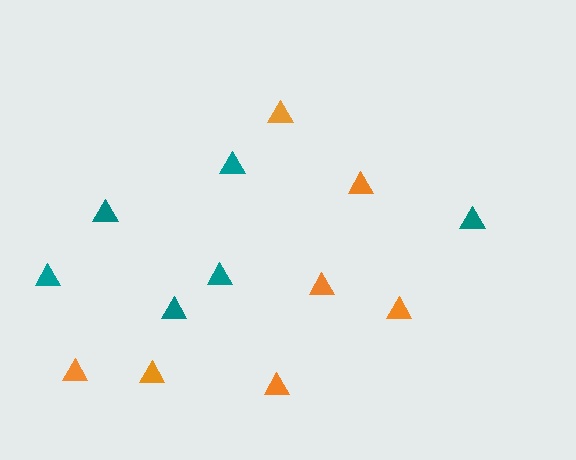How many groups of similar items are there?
There are 2 groups: one group of orange triangles (7) and one group of teal triangles (6).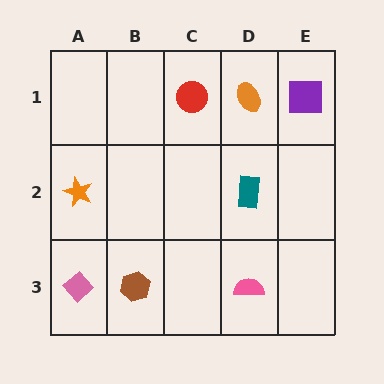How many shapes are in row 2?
2 shapes.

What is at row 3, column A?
A pink diamond.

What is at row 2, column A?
An orange star.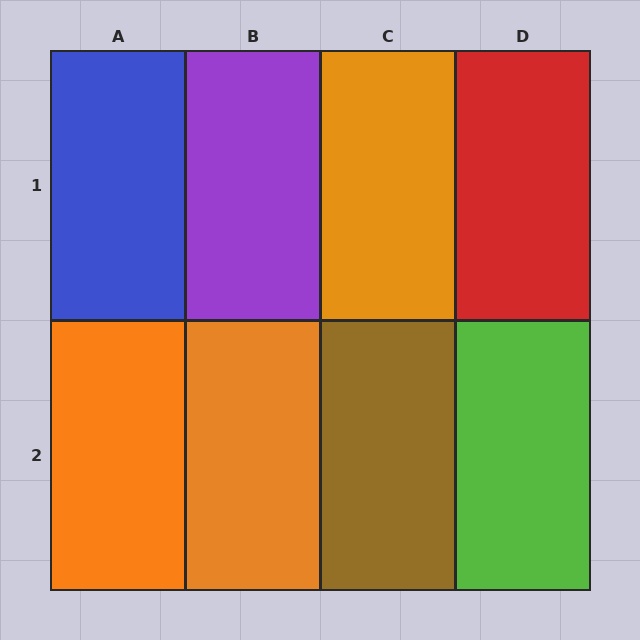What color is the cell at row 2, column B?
Orange.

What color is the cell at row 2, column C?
Brown.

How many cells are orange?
3 cells are orange.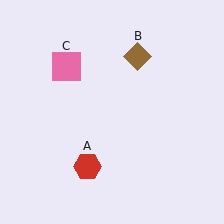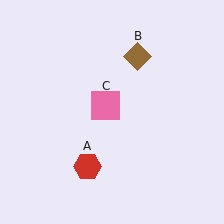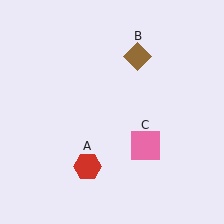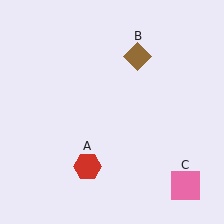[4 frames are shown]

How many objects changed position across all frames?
1 object changed position: pink square (object C).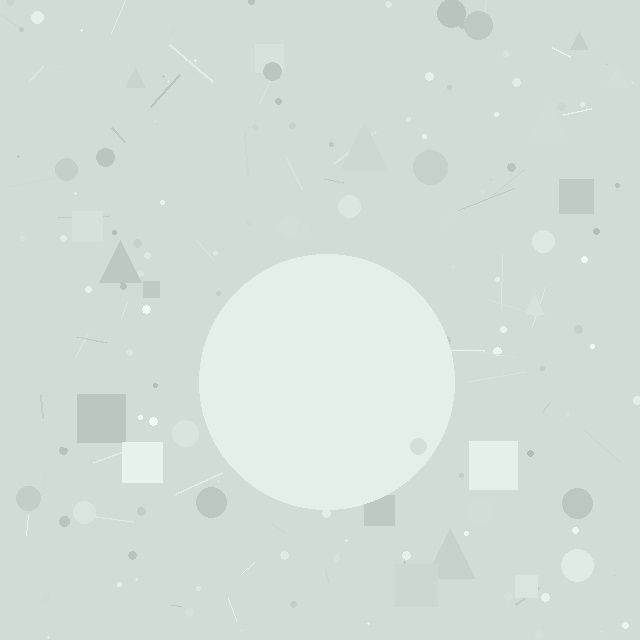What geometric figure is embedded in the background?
A circle is embedded in the background.